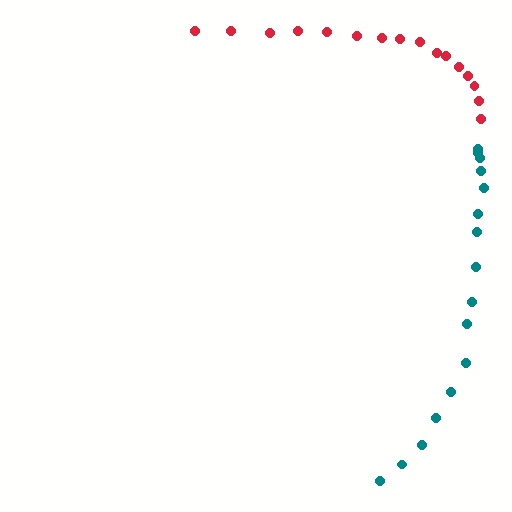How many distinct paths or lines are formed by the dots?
There are 2 distinct paths.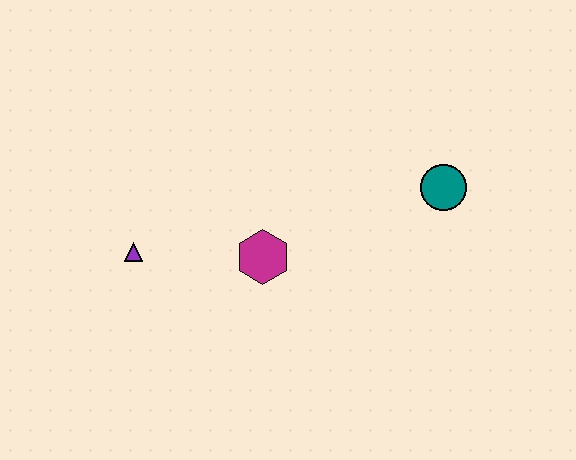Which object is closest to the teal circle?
The magenta hexagon is closest to the teal circle.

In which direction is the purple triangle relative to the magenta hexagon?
The purple triangle is to the left of the magenta hexagon.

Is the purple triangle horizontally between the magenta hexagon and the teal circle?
No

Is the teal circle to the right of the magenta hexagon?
Yes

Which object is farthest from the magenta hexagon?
The teal circle is farthest from the magenta hexagon.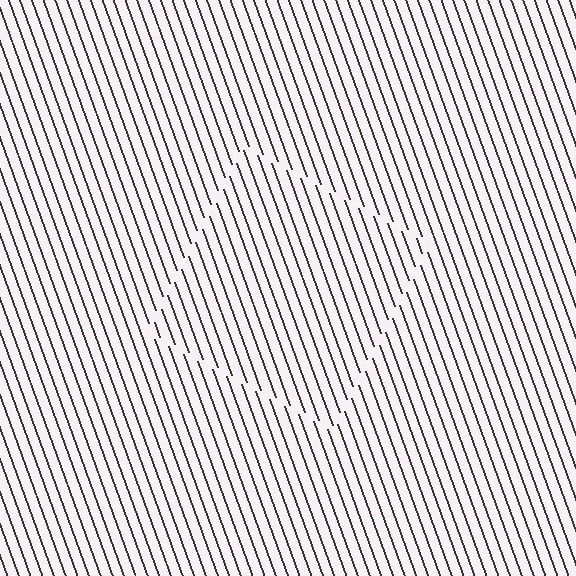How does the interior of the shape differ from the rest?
The interior of the shape contains the same grating, shifted by half a period — the contour is defined by the phase discontinuity where line-ends from the inner and outer gratings abut.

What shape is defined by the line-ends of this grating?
An illusory square. The interior of the shape contains the same grating, shifted by half a period — the contour is defined by the phase discontinuity where line-ends from the inner and outer gratings abut.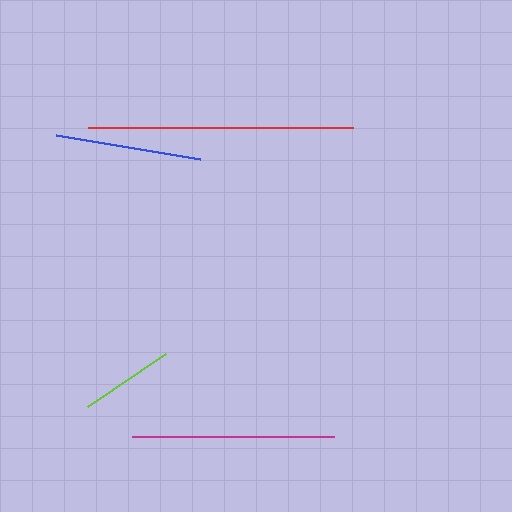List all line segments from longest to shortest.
From longest to shortest: red, magenta, blue, lime.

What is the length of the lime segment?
The lime segment is approximately 94 pixels long.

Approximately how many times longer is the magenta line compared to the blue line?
The magenta line is approximately 1.4 times the length of the blue line.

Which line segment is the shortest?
The lime line is the shortest at approximately 94 pixels.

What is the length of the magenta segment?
The magenta segment is approximately 202 pixels long.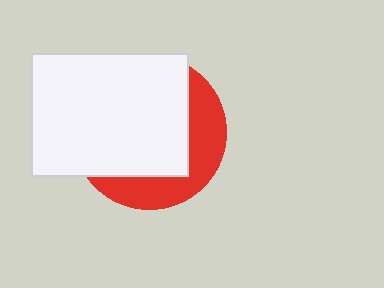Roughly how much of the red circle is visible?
A small part of it is visible (roughly 32%).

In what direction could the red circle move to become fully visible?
The red circle could move toward the lower-right. That would shift it out from behind the white rectangle entirely.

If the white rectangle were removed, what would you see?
You would see the complete red circle.